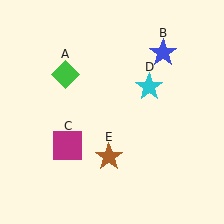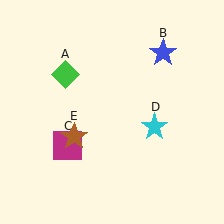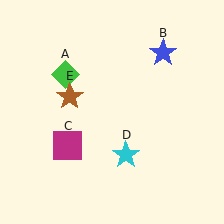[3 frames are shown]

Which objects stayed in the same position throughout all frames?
Green diamond (object A) and blue star (object B) and magenta square (object C) remained stationary.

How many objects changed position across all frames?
2 objects changed position: cyan star (object D), brown star (object E).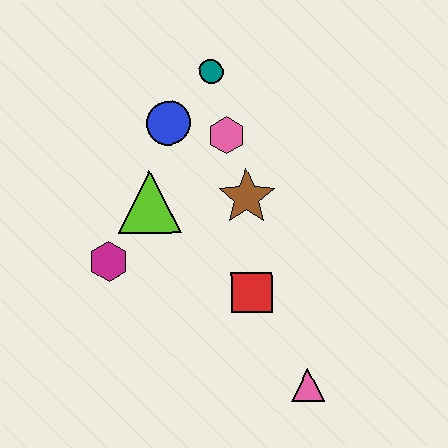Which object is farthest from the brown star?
The pink triangle is farthest from the brown star.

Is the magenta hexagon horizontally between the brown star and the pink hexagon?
No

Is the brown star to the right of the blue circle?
Yes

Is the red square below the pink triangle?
No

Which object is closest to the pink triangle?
The red square is closest to the pink triangle.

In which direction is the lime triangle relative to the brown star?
The lime triangle is to the left of the brown star.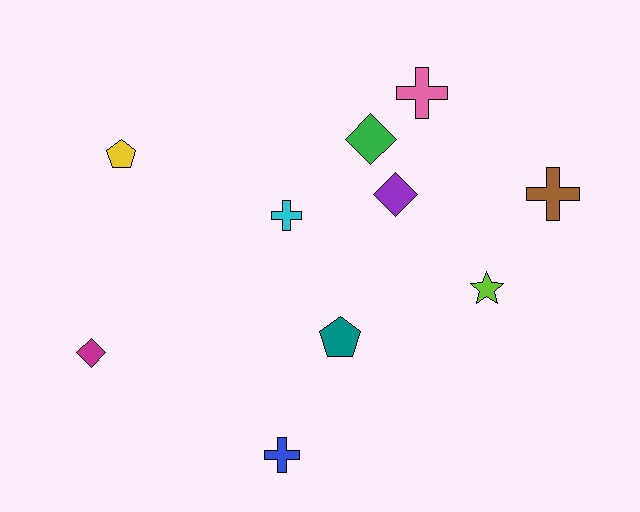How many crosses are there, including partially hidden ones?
There are 4 crosses.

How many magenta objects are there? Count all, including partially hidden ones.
There is 1 magenta object.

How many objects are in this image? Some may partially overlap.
There are 10 objects.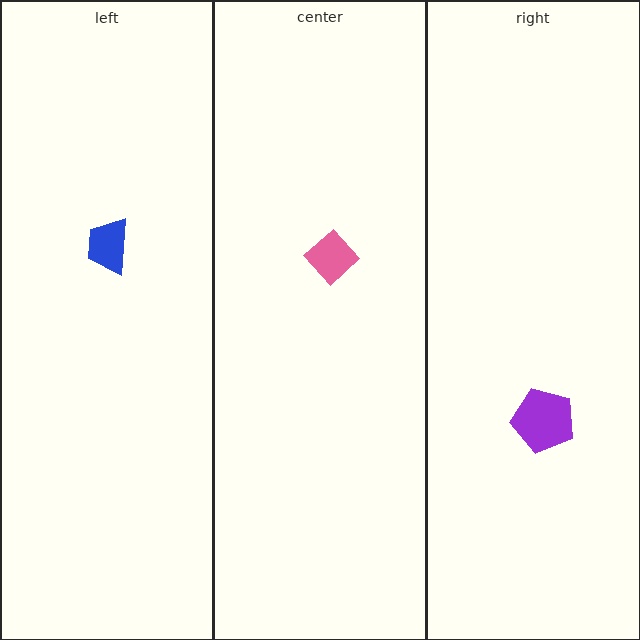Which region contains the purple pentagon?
The right region.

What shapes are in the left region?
The blue trapezoid.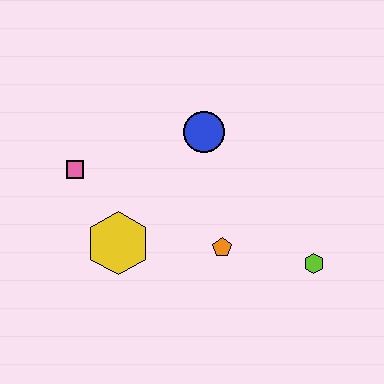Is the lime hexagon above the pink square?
No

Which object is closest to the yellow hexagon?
The pink square is closest to the yellow hexagon.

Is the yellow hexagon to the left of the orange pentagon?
Yes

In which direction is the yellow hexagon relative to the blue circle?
The yellow hexagon is below the blue circle.